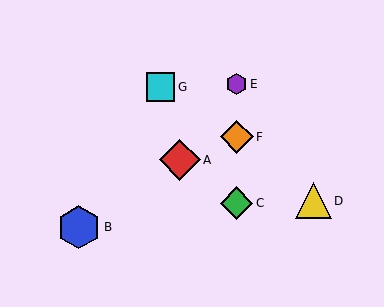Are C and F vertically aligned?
Yes, both are at x≈237.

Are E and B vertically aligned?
No, E is at x≈237 and B is at x≈79.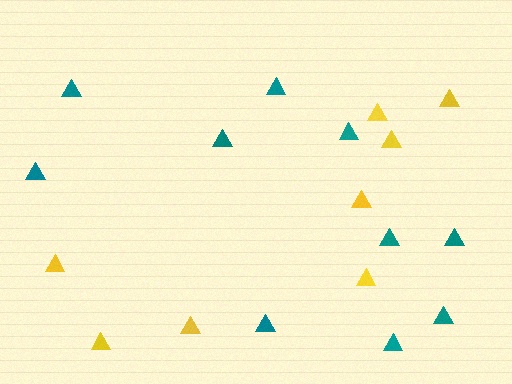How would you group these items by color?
There are 2 groups: one group of yellow triangles (8) and one group of teal triangles (10).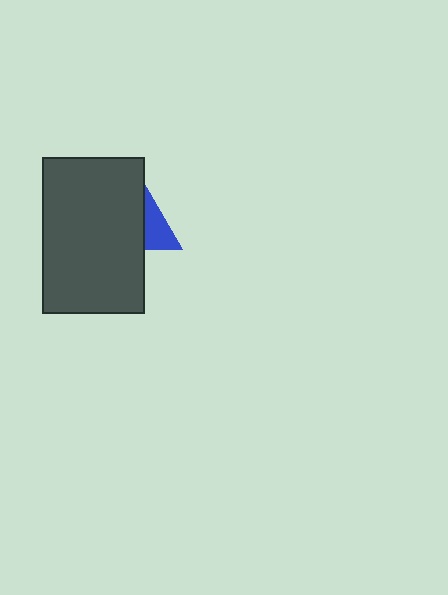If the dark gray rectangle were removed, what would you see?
You would see the complete blue triangle.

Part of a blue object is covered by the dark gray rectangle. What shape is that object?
It is a triangle.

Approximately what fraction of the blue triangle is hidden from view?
Roughly 69% of the blue triangle is hidden behind the dark gray rectangle.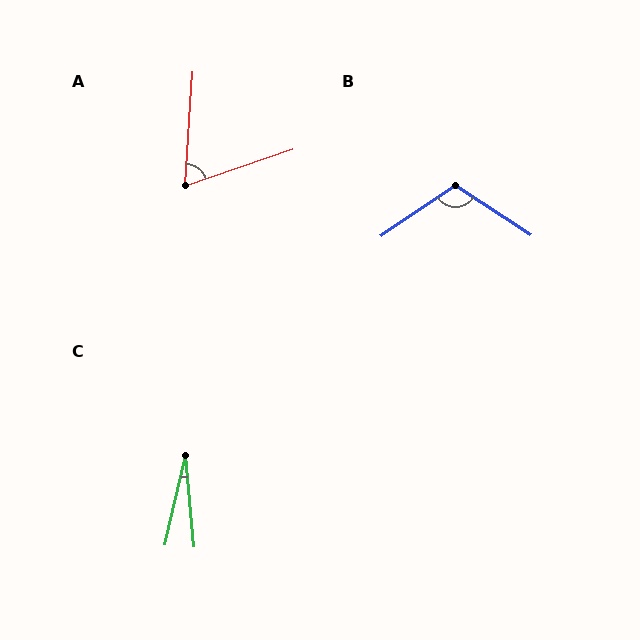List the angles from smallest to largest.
C (18°), A (67°), B (113°).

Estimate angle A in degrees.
Approximately 67 degrees.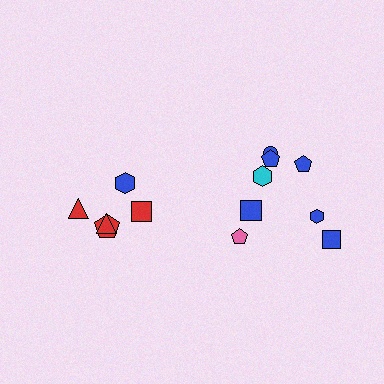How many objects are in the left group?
There are 5 objects.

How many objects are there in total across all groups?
There are 13 objects.